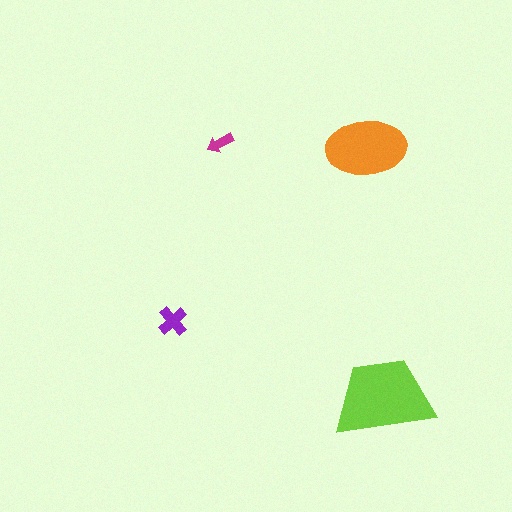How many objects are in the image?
There are 4 objects in the image.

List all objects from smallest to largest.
The magenta arrow, the purple cross, the orange ellipse, the lime trapezoid.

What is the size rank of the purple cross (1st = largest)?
3rd.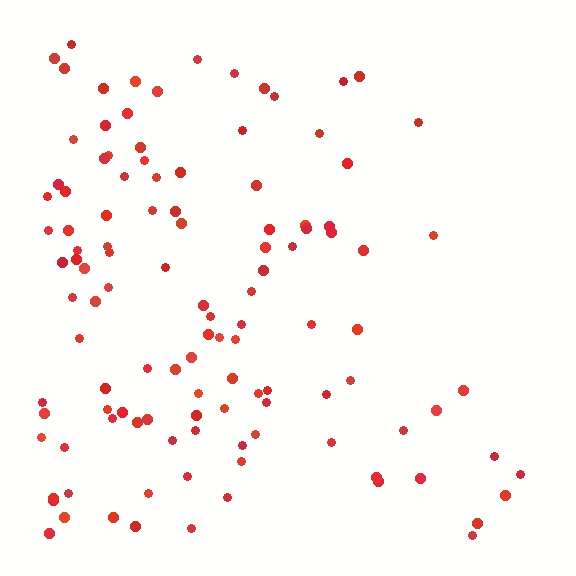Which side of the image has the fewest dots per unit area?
The right.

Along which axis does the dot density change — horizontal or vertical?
Horizontal.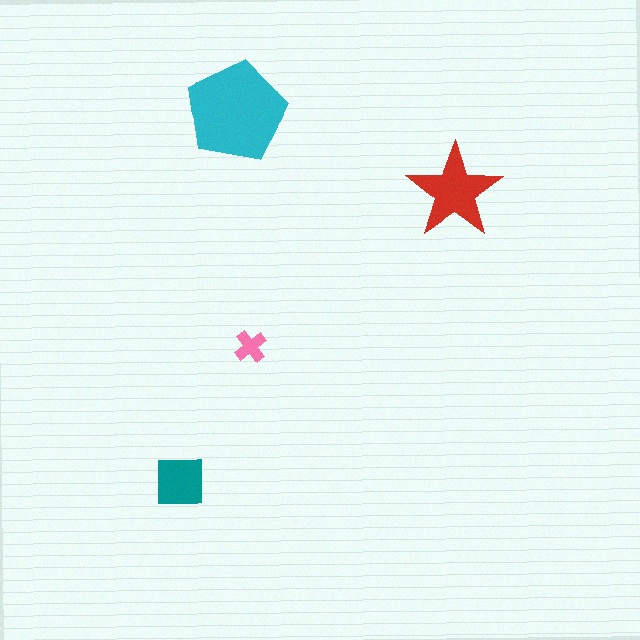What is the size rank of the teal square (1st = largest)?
3rd.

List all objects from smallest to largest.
The pink cross, the teal square, the red star, the cyan pentagon.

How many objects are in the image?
There are 4 objects in the image.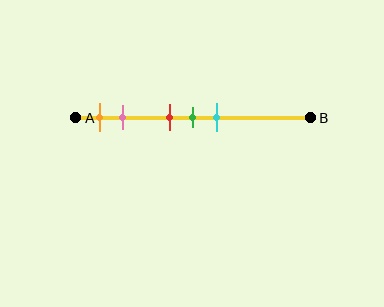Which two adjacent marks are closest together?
The red and green marks are the closest adjacent pair.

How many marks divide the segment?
There are 5 marks dividing the segment.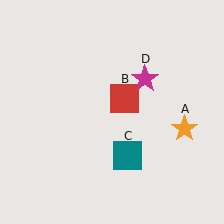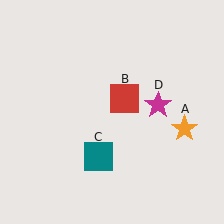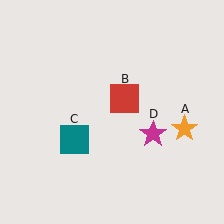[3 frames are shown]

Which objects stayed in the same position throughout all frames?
Orange star (object A) and red square (object B) remained stationary.